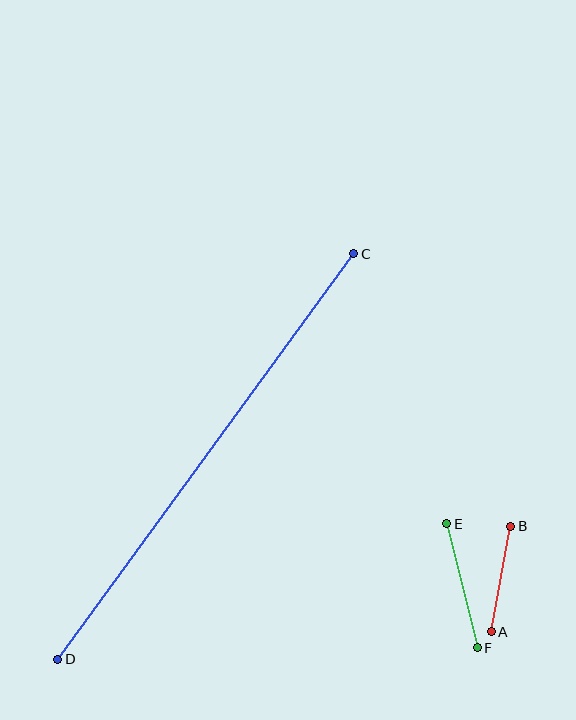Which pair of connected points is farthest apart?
Points C and D are farthest apart.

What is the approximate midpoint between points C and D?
The midpoint is at approximately (206, 457) pixels.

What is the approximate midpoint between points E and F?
The midpoint is at approximately (462, 586) pixels.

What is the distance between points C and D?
The distance is approximately 502 pixels.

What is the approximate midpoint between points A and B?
The midpoint is at approximately (501, 579) pixels.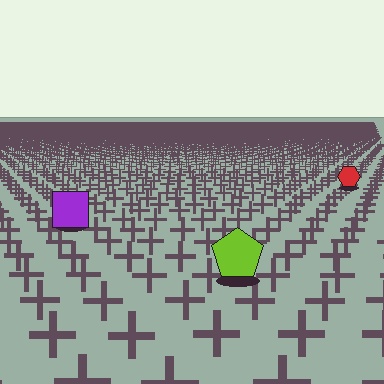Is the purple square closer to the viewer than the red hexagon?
Yes. The purple square is closer — you can tell from the texture gradient: the ground texture is coarser near it.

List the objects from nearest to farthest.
From nearest to farthest: the lime pentagon, the purple square, the red hexagon.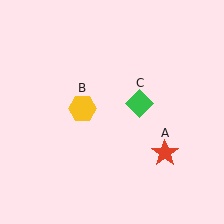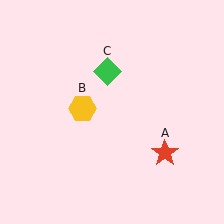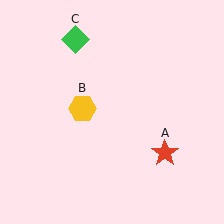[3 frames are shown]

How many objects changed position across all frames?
1 object changed position: green diamond (object C).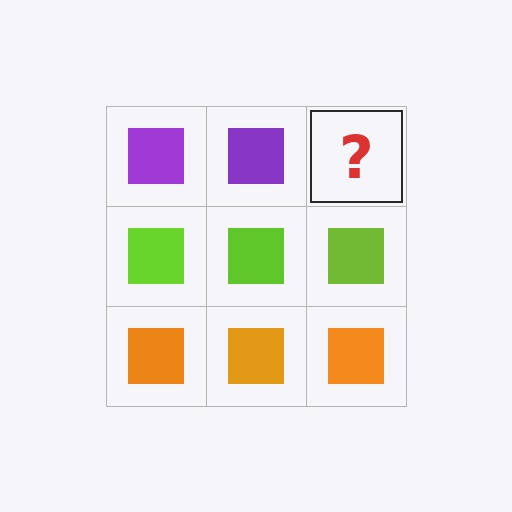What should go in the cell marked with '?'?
The missing cell should contain a purple square.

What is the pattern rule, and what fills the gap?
The rule is that each row has a consistent color. The gap should be filled with a purple square.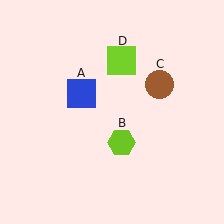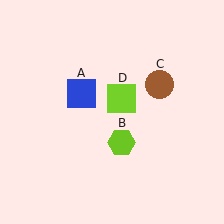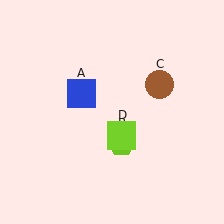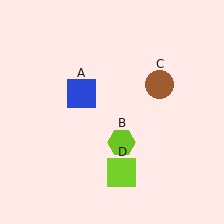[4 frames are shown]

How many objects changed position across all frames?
1 object changed position: lime square (object D).